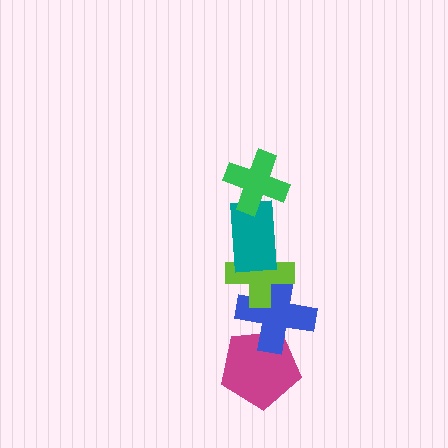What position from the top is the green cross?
The green cross is 1st from the top.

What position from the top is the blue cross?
The blue cross is 4th from the top.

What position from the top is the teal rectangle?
The teal rectangle is 2nd from the top.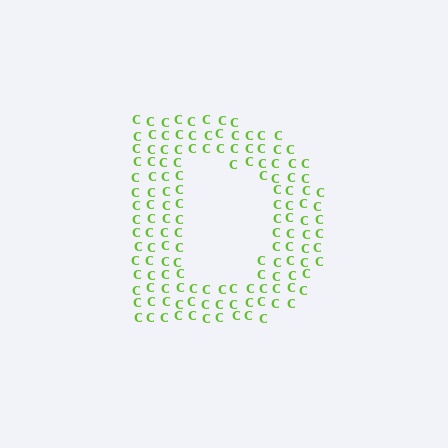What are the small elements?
The small elements are letter C's.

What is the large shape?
The large shape is the letter D.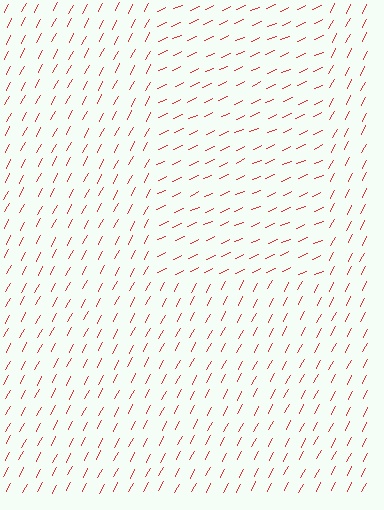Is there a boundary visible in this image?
Yes, there is a texture boundary formed by a change in line orientation.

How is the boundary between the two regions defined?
The boundary is defined purely by a change in line orientation (approximately 38 degrees difference). All lines are the same color and thickness.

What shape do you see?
I see a rectangle.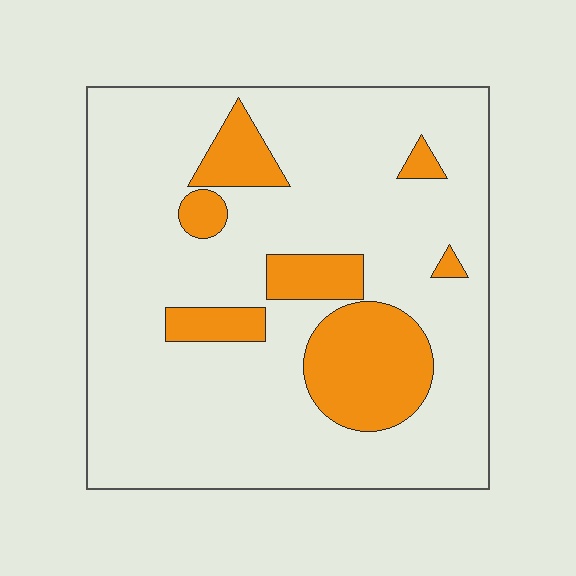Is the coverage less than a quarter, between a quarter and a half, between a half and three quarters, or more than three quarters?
Less than a quarter.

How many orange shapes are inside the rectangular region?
7.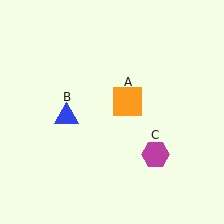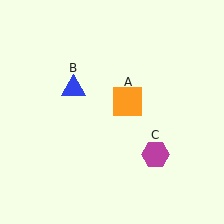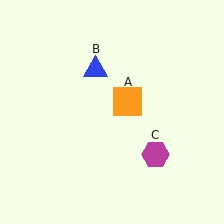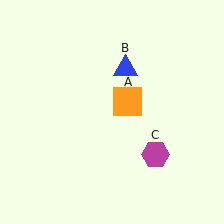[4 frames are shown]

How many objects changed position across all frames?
1 object changed position: blue triangle (object B).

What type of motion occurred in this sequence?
The blue triangle (object B) rotated clockwise around the center of the scene.